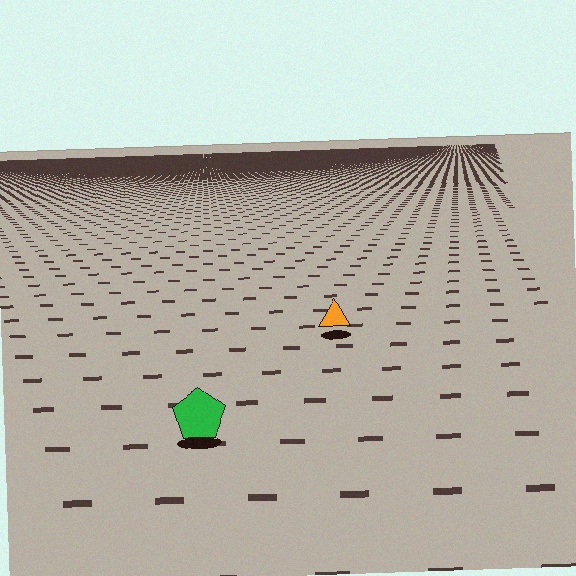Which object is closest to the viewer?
The green pentagon is closest. The texture marks near it are larger and more spread out.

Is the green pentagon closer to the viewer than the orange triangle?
Yes. The green pentagon is closer — you can tell from the texture gradient: the ground texture is coarser near it.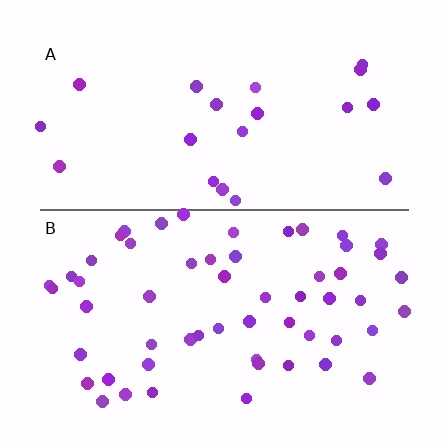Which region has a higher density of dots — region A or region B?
B (the bottom).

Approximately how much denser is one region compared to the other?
Approximately 2.6× — region B over region A.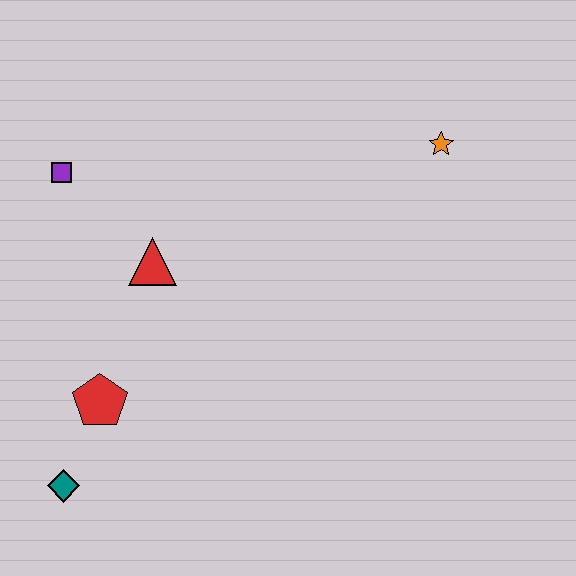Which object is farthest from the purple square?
The orange star is farthest from the purple square.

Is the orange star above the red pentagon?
Yes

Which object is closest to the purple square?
The red triangle is closest to the purple square.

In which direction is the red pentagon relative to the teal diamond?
The red pentagon is above the teal diamond.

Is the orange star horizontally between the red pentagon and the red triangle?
No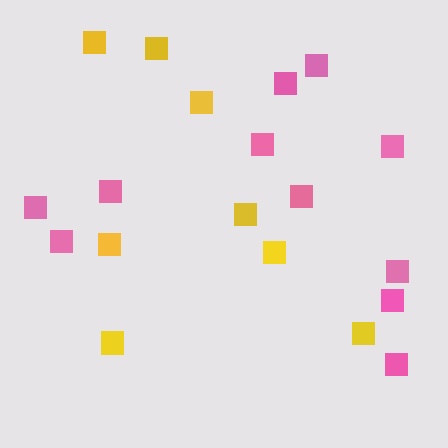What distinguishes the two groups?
There are 2 groups: one group of yellow squares (8) and one group of pink squares (11).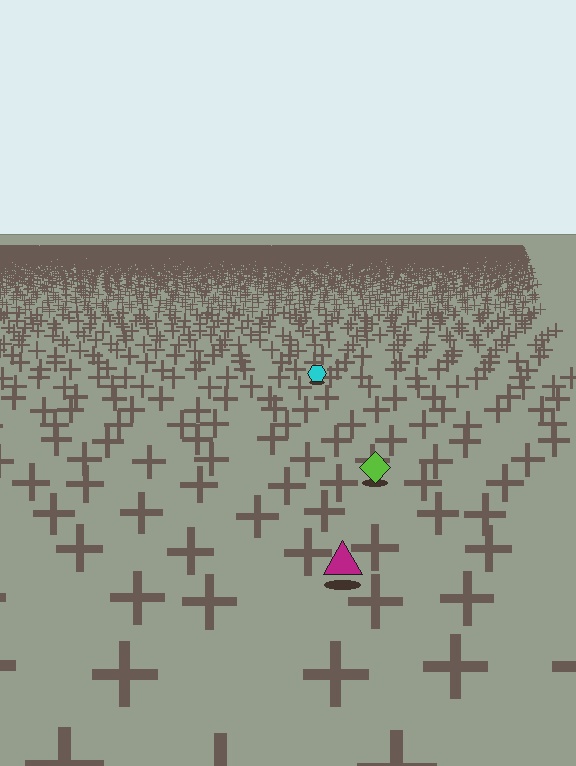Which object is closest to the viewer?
The magenta triangle is closest. The texture marks near it are larger and more spread out.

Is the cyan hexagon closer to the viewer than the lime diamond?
No. The lime diamond is closer — you can tell from the texture gradient: the ground texture is coarser near it.